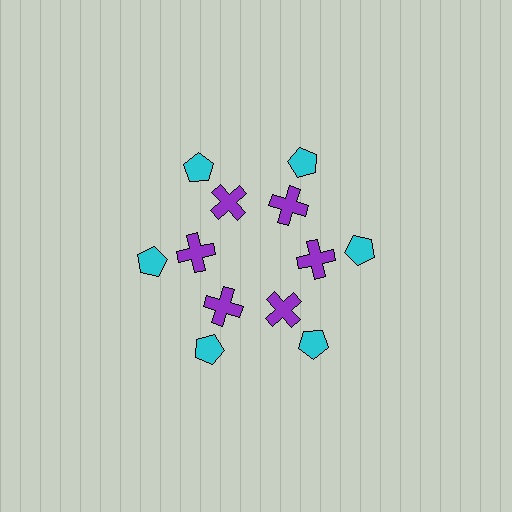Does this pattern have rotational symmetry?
Yes, this pattern has 6-fold rotational symmetry. It looks the same after rotating 60 degrees around the center.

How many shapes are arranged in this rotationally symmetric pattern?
There are 12 shapes, arranged in 6 groups of 2.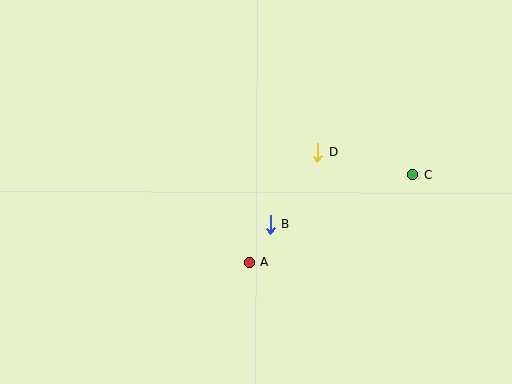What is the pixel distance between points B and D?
The distance between B and D is 86 pixels.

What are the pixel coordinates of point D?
Point D is at (318, 153).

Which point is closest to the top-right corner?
Point C is closest to the top-right corner.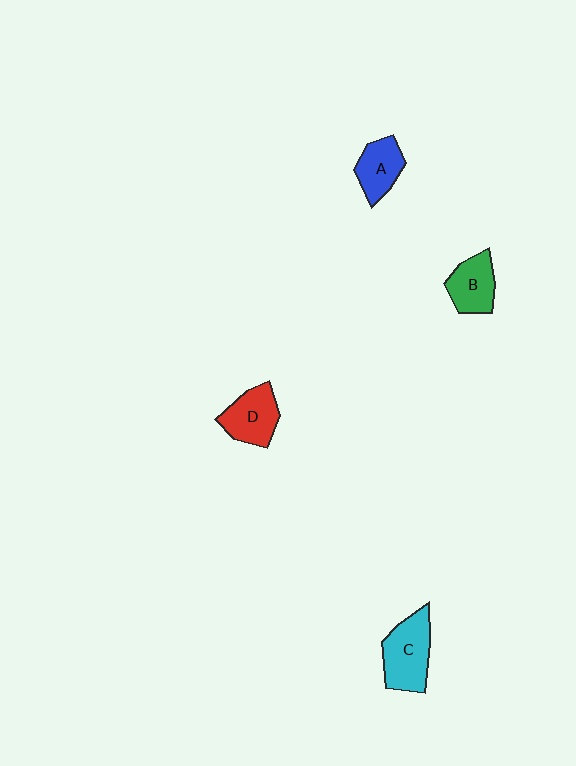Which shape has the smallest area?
Shape A (blue).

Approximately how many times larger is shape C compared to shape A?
Approximately 1.5 times.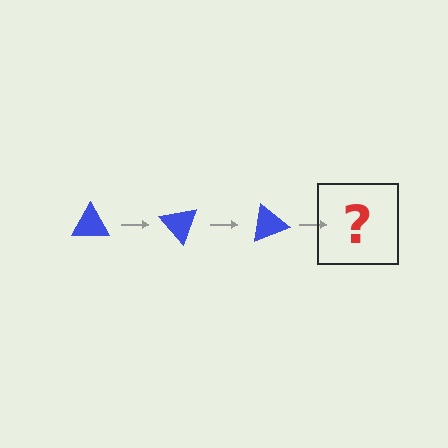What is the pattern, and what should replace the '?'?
The pattern is that the triangle rotates 50 degrees each step. The '?' should be a blue triangle rotated 150 degrees.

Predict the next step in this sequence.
The next step is a blue triangle rotated 150 degrees.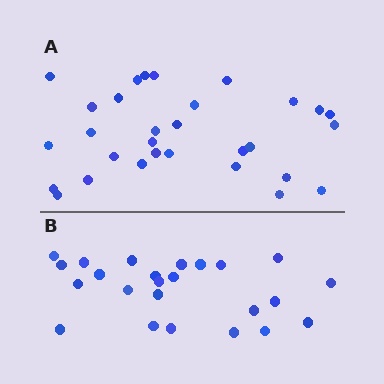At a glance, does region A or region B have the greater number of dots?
Region A (the top region) has more dots.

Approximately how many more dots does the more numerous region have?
Region A has about 6 more dots than region B.